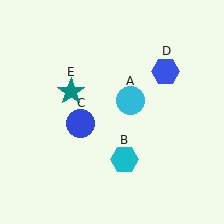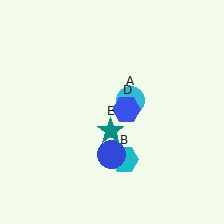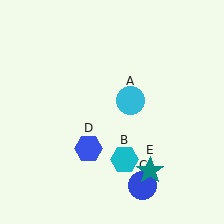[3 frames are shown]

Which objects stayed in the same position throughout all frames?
Cyan circle (object A) and cyan hexagon (object B) remained stationary.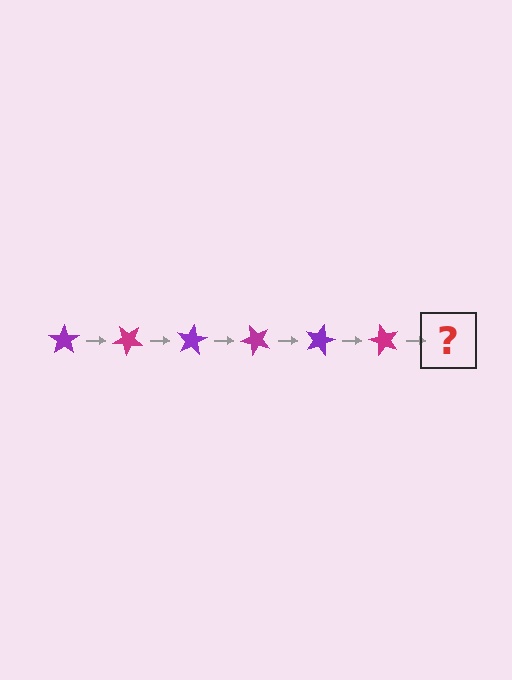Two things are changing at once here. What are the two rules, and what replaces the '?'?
The two rules are that it rotates 40 degrees each step and the color cycles through purple and magenta. The '?' should be a purple star, rotated 240 degrees from the start.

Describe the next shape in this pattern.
It should be a purple star, rotated 240 degrees from the start.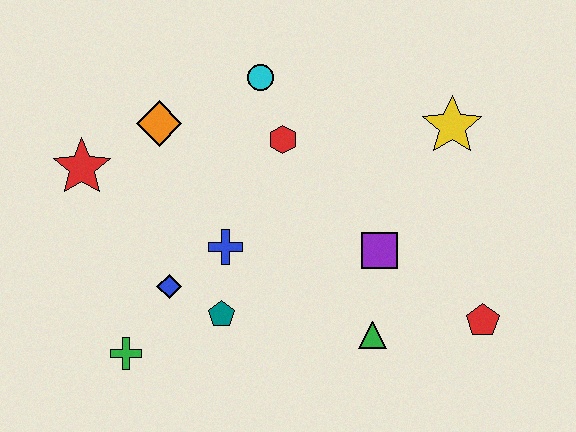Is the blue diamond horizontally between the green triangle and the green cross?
Yes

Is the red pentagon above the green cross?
Yes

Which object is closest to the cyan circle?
The red hexagon is closest to the cyan circle.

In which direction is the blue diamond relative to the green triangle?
The blue diamond is to the left of the green triangle.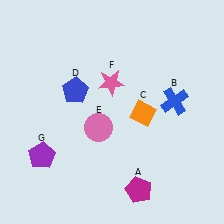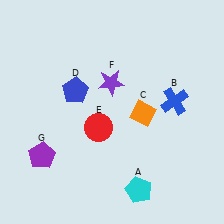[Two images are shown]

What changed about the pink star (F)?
In Image 1, F is pink. In Image 2, it changed to purple.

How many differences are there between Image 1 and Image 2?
There are 3 differences between the two images.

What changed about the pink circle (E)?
In Image 1, E is pink. In Image 2, it changed to red.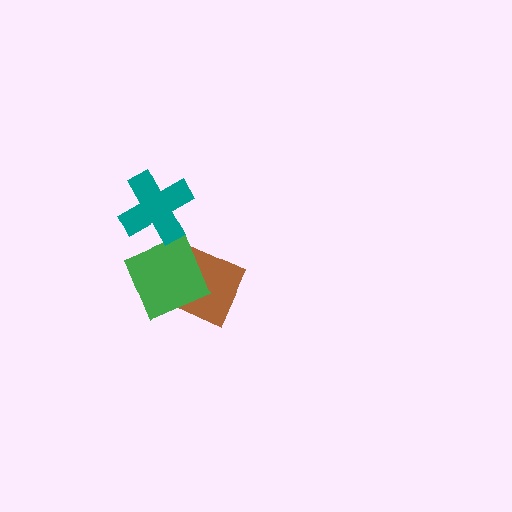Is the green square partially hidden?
No, no other shape covers it.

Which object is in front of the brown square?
The green square is in front of the brown square.